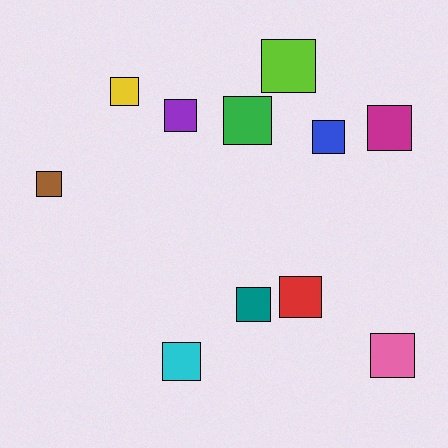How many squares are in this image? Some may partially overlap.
There are 11 squares.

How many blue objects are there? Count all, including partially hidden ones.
There is 1 blue object.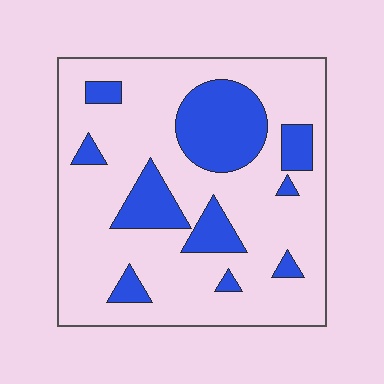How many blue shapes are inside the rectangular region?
10.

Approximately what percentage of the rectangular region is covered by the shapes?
Approximately 25%.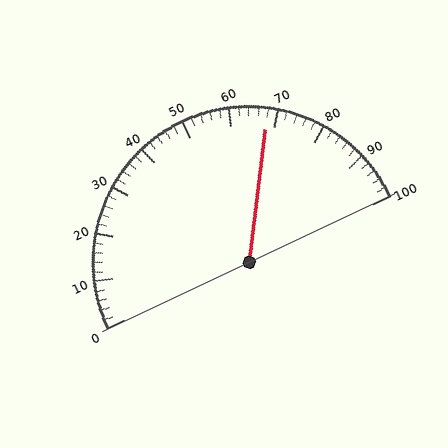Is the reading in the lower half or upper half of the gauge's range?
The reading is in the upper half of the range (0 to 100).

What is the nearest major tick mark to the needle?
The nearest major tick mark is 70.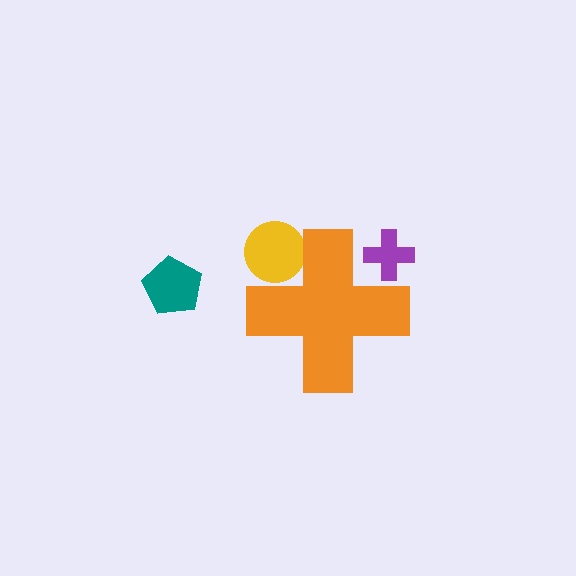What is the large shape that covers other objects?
An orange cross.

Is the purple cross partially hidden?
Yes, the purple cross is partially hidden behind the orange cross.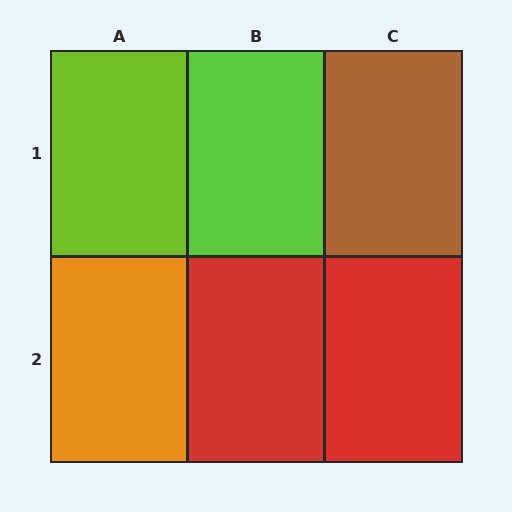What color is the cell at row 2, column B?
Red.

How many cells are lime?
2 cells are lime.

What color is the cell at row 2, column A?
Orange.